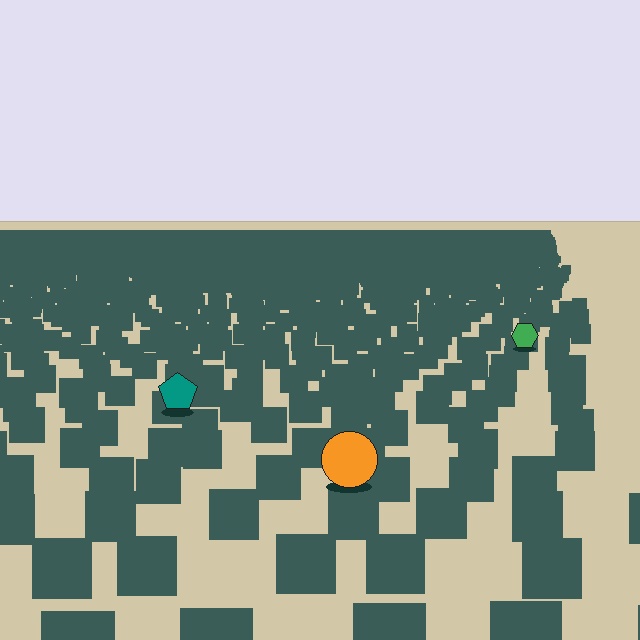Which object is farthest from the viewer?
The green hexagon is farthest from the viewer. It appears smaller and the ground texture around it is denser.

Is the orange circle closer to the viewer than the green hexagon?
Yes. The orange circle is closer — you can tell from the texture gradient: the ground texture is coarser near it.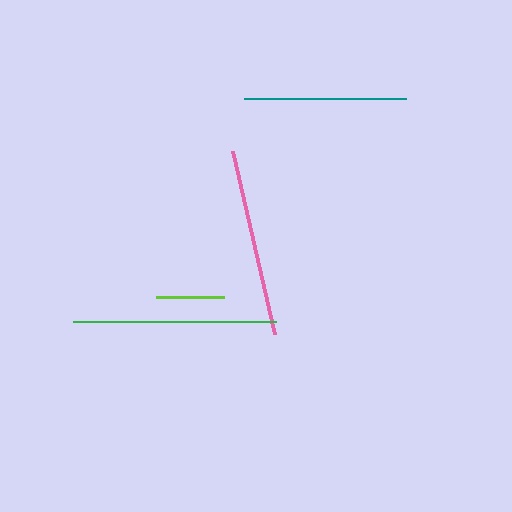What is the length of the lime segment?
The lime segment is approximately 68 pixels long.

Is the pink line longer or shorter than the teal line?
The pink line is longer than the teal line.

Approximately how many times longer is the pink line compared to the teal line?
The pink line is approximately 1.2 times the length of the teal line.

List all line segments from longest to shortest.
From longest to shortest: green, pink, teal, lime.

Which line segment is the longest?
The green line is the longest at approximately 203 pixels.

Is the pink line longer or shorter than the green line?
The green line is longer than the pink line.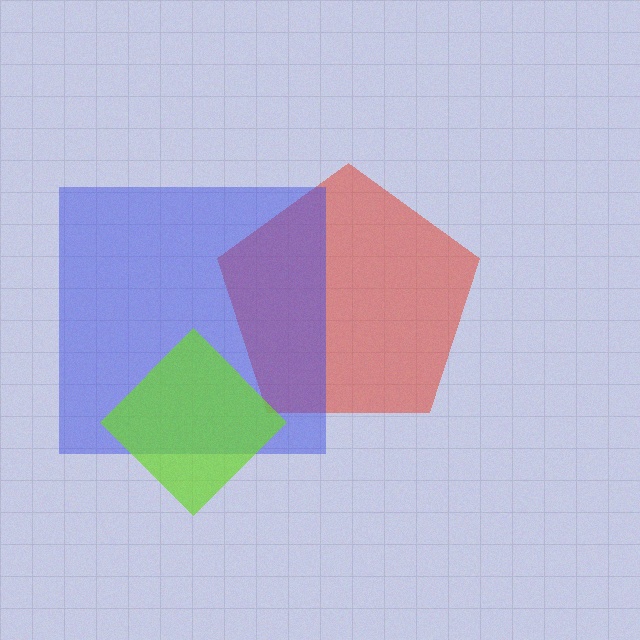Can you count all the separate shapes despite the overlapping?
Yes, there are 3 separate shapes.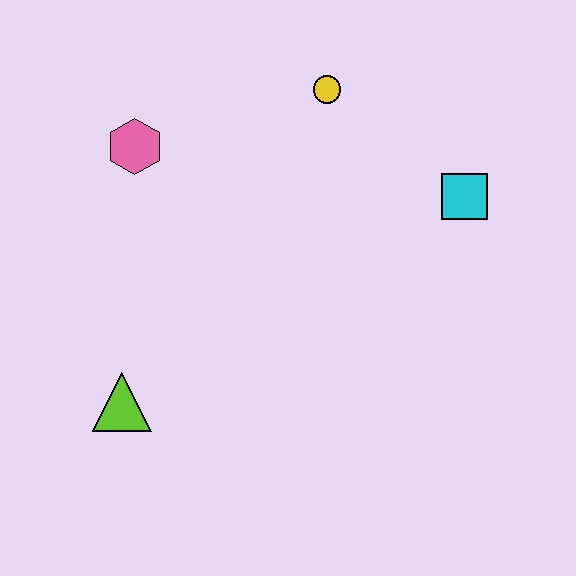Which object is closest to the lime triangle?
The pink hexagon is closest to the lime triangle.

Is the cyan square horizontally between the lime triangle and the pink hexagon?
No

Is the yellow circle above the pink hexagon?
Yes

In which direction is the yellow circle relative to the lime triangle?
The yellow circle is above the lime triangle.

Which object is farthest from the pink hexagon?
The cyan square is farthest from the pink hexagon.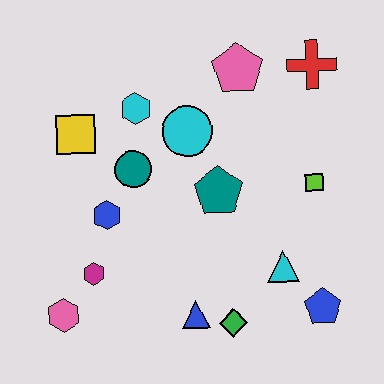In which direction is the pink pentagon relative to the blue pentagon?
The pink pentagon is above the blue pentagon.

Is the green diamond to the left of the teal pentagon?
No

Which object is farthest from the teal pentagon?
The pink hexagon is farthest from the teal pentagon.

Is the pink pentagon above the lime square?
Yes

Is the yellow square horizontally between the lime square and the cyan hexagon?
No